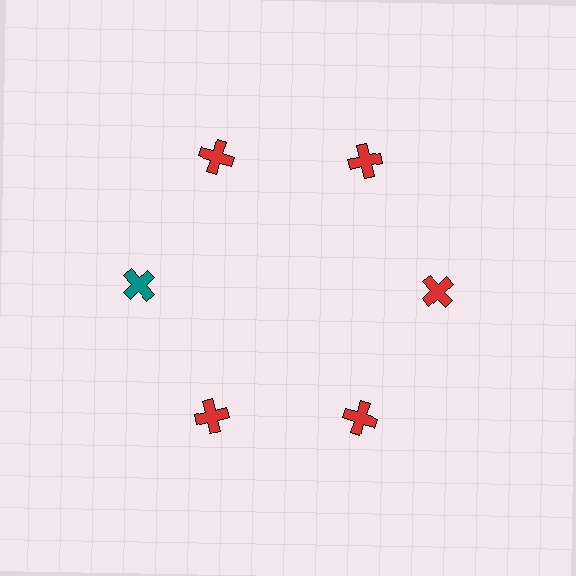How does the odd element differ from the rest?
It has a different color: teal instead of red.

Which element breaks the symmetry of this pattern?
The teal cross at roughly the 9 o'clock position breaks the symmetry. All other shapes are red crosses.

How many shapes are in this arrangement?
There are 6 shapes arranged in a ring pattern.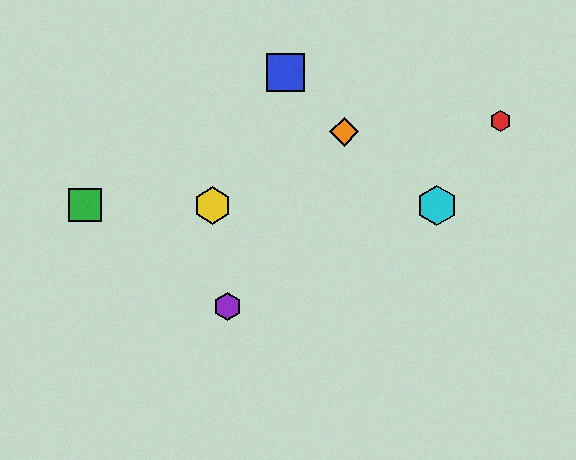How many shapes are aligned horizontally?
3 shapes (the green square, the yellow hexagon, the cyan hexagon) are aligned horizontally.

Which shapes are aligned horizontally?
The green square, the yellow hexagon, the cyan hexagon are aligned horizontally.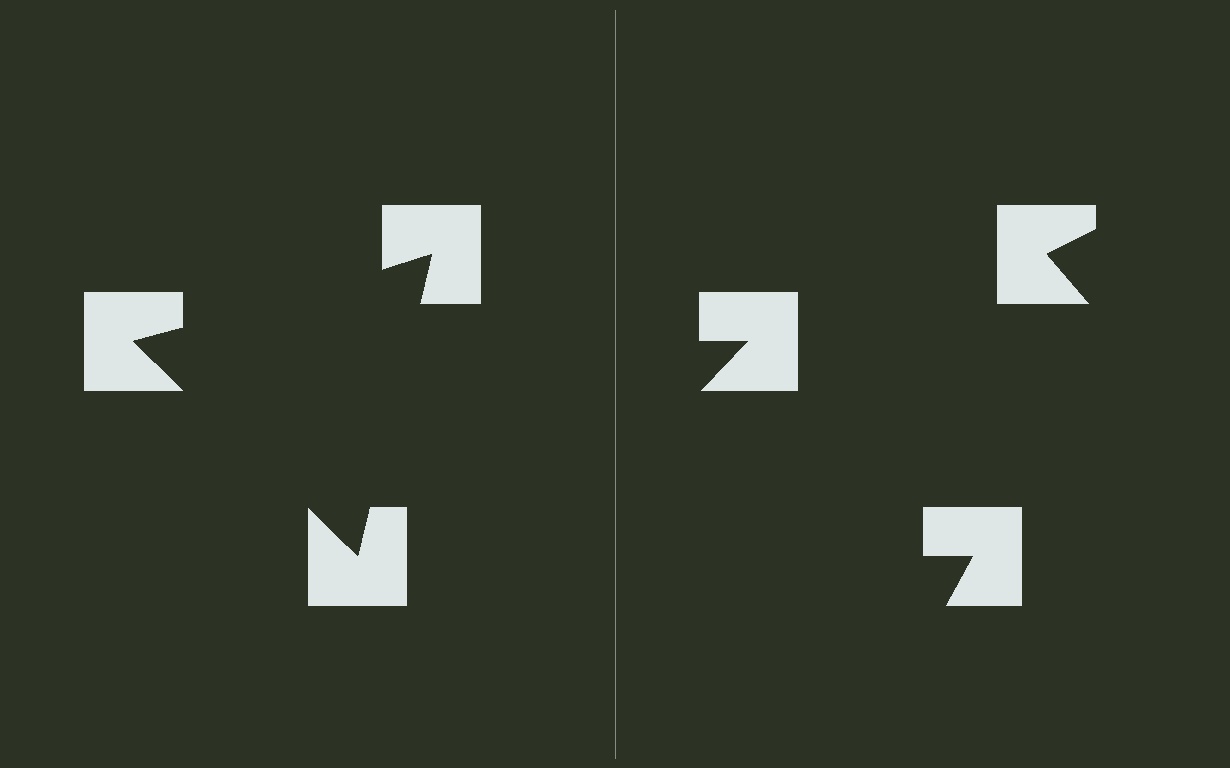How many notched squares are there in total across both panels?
6 — 3 on each side.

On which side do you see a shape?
An illusory triangle appears on the left side. On the right side the wedge cuts are rotated, so no coherent shape forms.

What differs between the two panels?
The notched squares are positioned identically on both sides; only the wedge orientations differ. On the left they align to a triangle; on the right they are misaligned.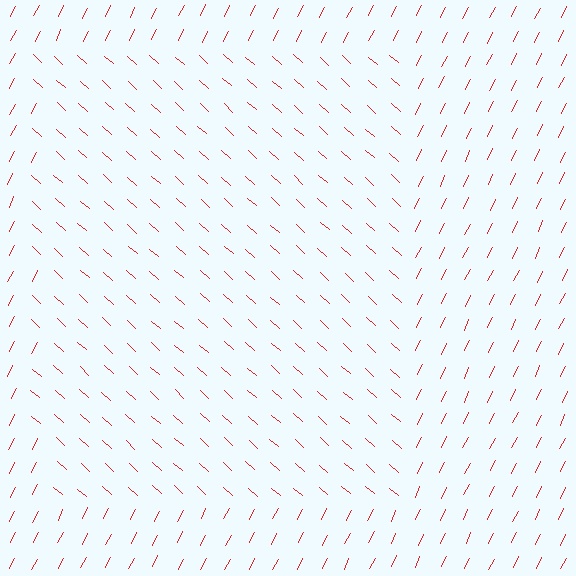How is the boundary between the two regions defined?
The boundary is defined purely by a change in line orientation (approximately 75 degrees difference). All lines are the same color and thickness.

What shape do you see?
I see a rectangle.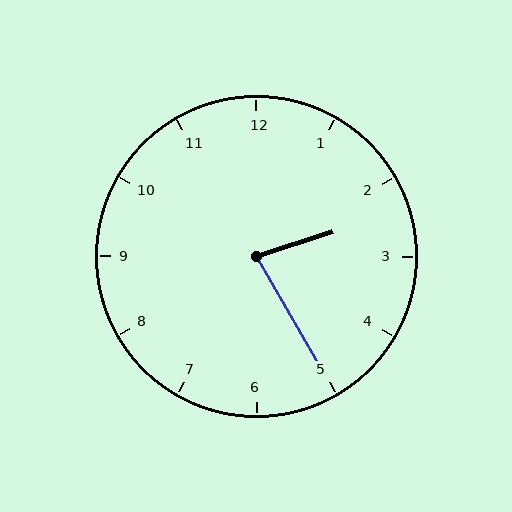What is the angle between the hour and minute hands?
Approximately 78 degrees.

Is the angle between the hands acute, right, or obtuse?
It is acute.